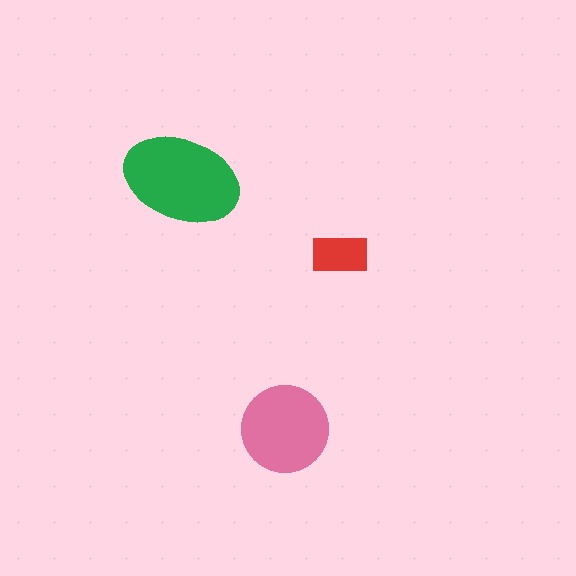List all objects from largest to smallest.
The green ellipse, the pink circle, the red rectangle.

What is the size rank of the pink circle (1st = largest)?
2nd.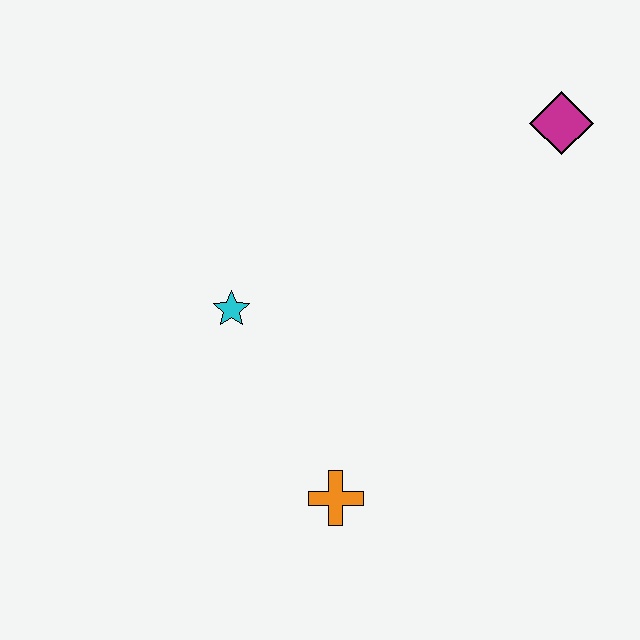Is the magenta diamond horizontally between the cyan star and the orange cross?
No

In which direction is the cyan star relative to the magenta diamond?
The cyan star is to the left of the magenta diamond.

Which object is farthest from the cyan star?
The magenta diamond is farthest from the cyan star.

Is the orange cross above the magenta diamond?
No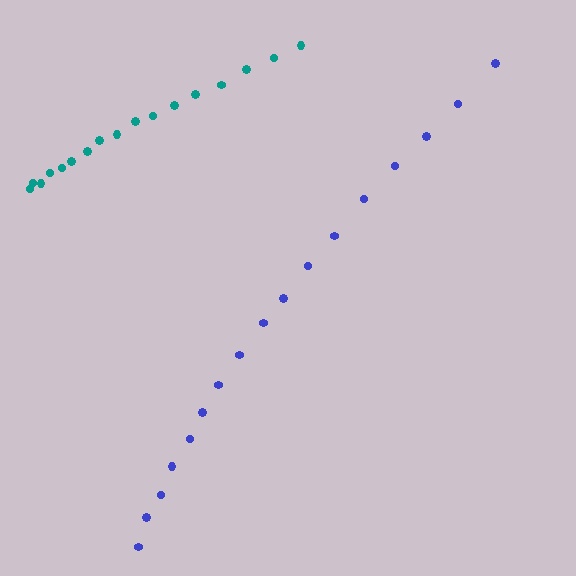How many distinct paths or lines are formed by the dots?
There are 2 distinct paths.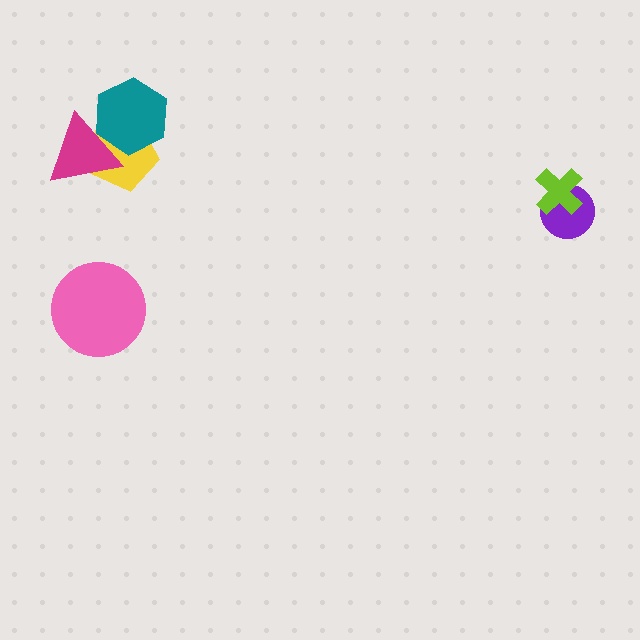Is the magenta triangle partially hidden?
Yes, it is partially covered by another shape.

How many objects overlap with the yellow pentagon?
2 objects overlap with the yellow pentagon.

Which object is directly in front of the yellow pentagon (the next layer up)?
The magenta triangle is directly in front of the yellow pentagon.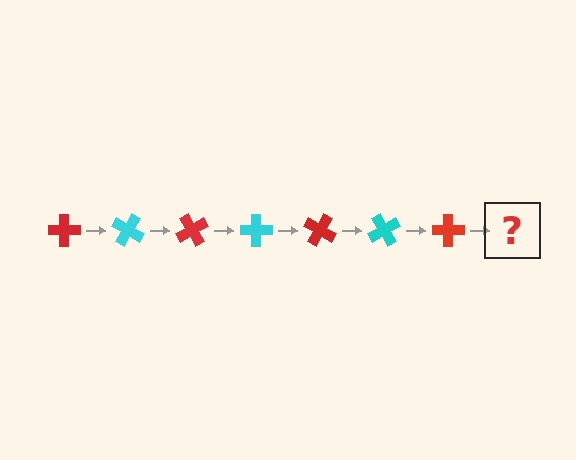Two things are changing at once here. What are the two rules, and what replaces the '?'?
The two rules are that it rotates 30 degrees each step and the color cycles through red and cyan. The '?' should be a cyan cross, rotated 210 degrees from the start.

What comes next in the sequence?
The next element should be a cyan cross, rotated 210 degrees from the start.